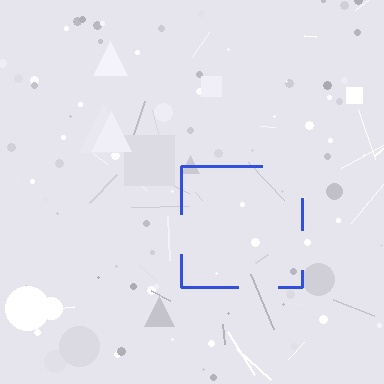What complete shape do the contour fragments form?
The contour fragments form a square.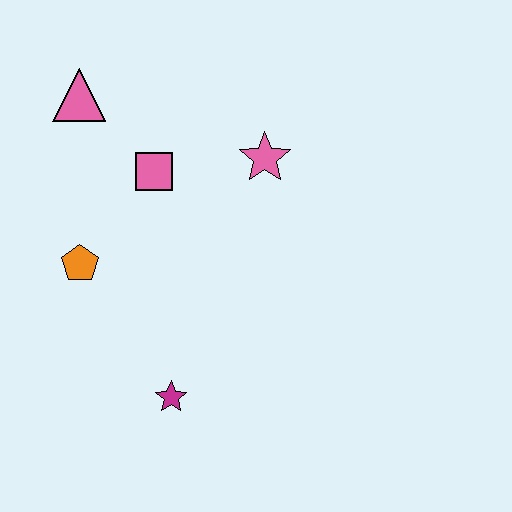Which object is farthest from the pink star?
The magenta star is farthest from the pink star.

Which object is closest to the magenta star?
The orange pentagon is closest to the magenta star.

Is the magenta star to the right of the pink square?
Yes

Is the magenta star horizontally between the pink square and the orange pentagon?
No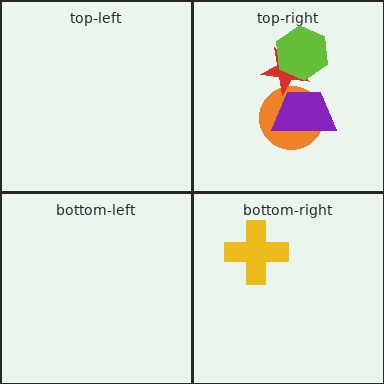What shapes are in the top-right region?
The orange circle, the purple trapezoid, the red star, the lime hexagon.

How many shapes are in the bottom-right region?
1.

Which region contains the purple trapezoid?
The top-right region.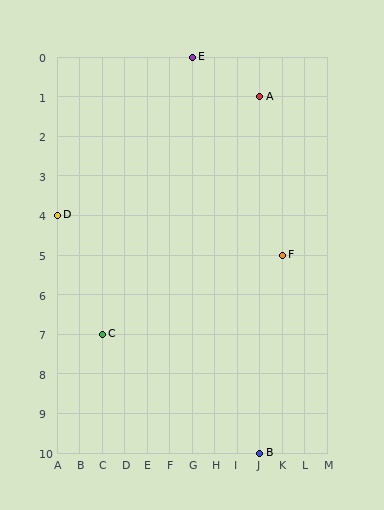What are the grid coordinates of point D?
Point D is at grid coordinates (A, 4).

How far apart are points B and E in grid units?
Points B and E are 3 columns and 10 rows apart (about 10.4 grid units diagonally).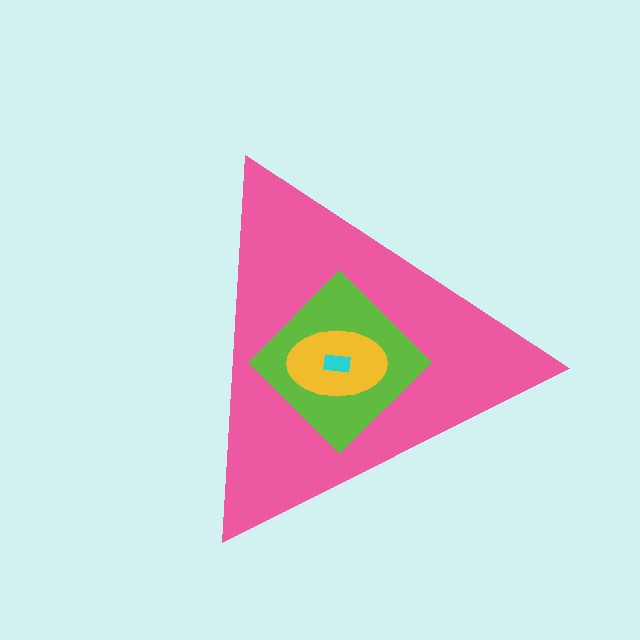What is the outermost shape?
The pink triangle.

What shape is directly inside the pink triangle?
The lime diamond.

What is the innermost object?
The cyan rectangle.